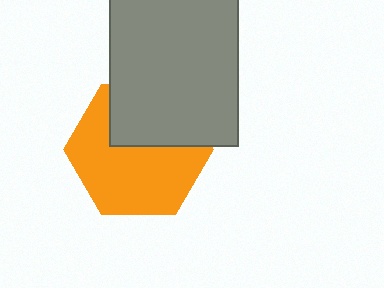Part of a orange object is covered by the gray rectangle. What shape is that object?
It is a hexagon.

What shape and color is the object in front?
The object in front is a gray rectangle.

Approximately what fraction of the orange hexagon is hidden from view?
Roughly 36% of the orange hexagon is hidden behind the gray rectangle.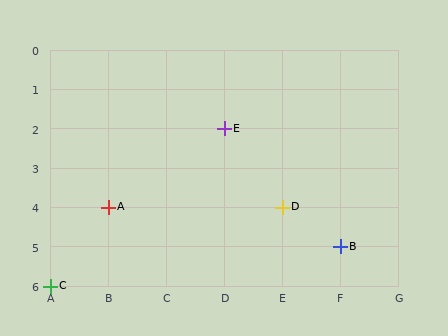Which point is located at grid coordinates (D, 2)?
Point E is at (D, 2).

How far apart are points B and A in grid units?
Points B and A are 4 columns and 1 row apart (about 4.1 grid units diagonally).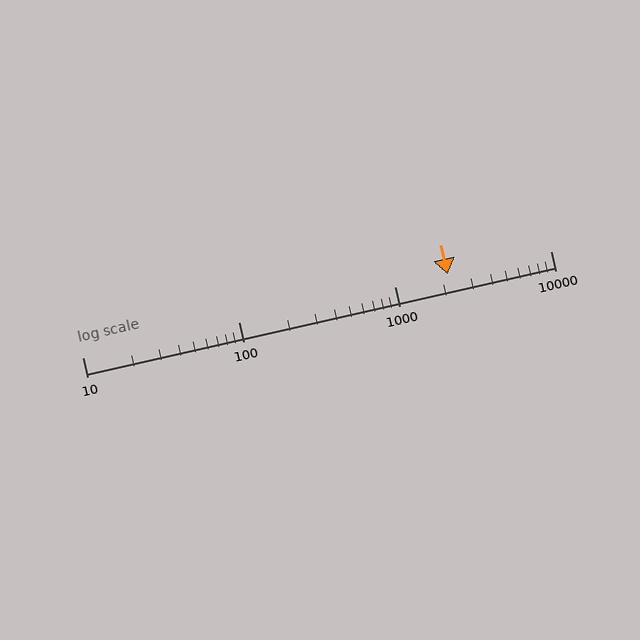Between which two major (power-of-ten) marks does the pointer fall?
The pointer is between 1000 and 10000.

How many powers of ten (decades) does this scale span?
The scale spans 3 decades, from 10 to 10000.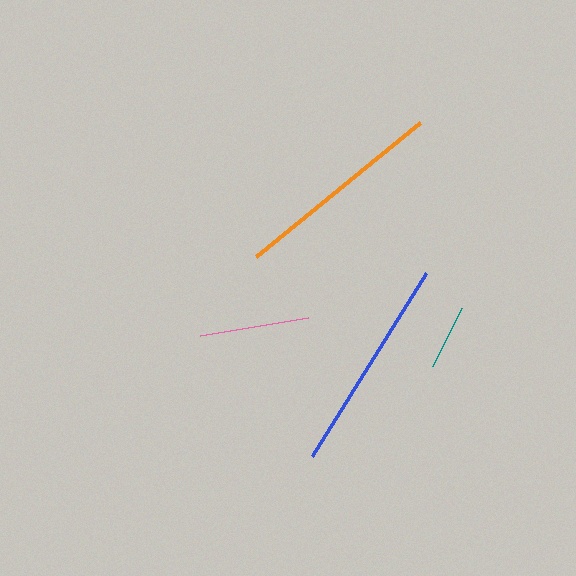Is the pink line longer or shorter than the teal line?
The pink line is longer than the teal line.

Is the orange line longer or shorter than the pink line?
The orange line is longer than the pink line.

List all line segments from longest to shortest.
From longest to shortest: blue, orange, pink, teal.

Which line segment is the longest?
The blue line is the longest at approximately 215 pixels.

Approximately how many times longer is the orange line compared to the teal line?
The orange line is approximately 3.3 times the length of the teal line.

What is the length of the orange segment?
The orange segment is approximately 213 pixels long.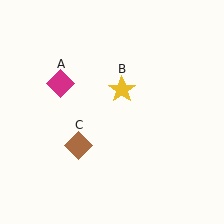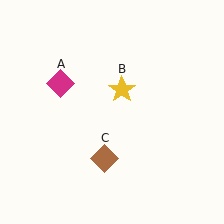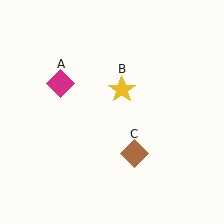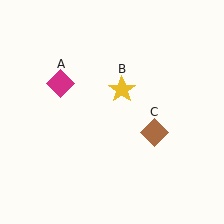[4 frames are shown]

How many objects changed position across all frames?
1 object changed position: brown diamond (object C).